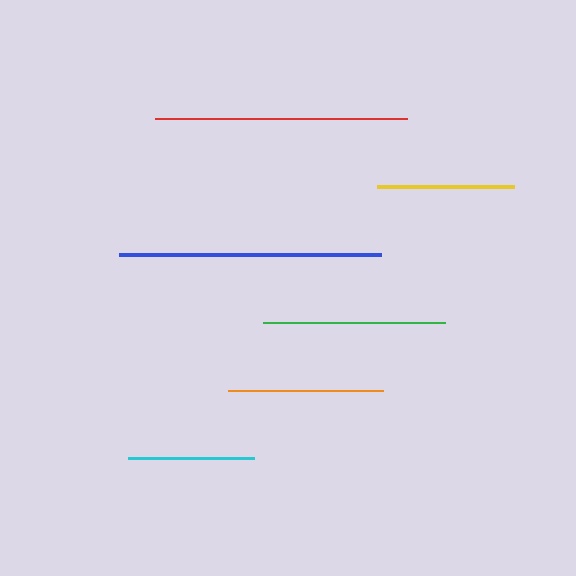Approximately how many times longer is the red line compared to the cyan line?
The red line is approximately 2.0 times the length of the cyan line.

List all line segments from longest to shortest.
From longest to shortest: blue, red, green, orange, yellow, cyan.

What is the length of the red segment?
The red segment is approximately 252 pixels long.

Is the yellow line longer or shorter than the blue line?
The blue line is longer than the yellow line.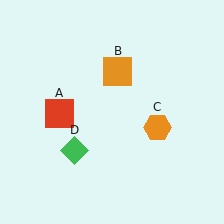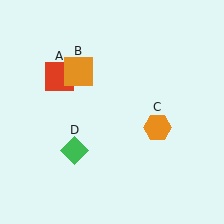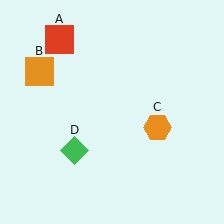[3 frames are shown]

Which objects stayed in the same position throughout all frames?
Orange hexagon (object C) and green diamond (object D) remained stationary.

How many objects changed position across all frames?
2 objects changed position: red square (object A), orange square (object B).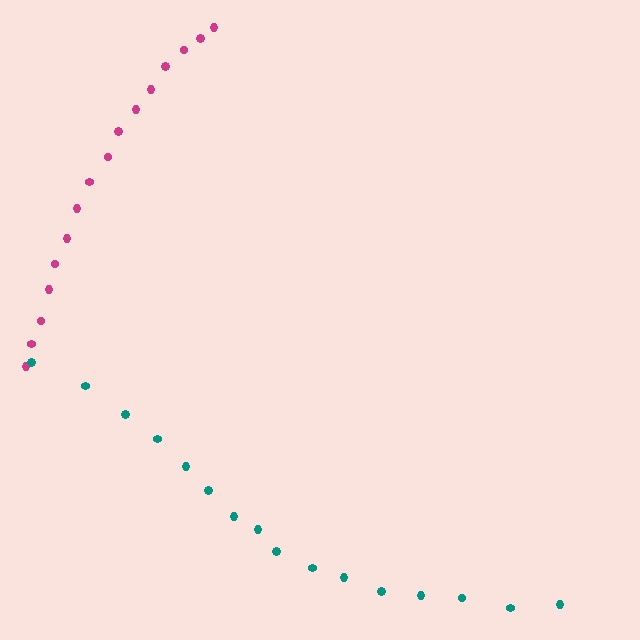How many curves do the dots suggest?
There are 2 distinct paths.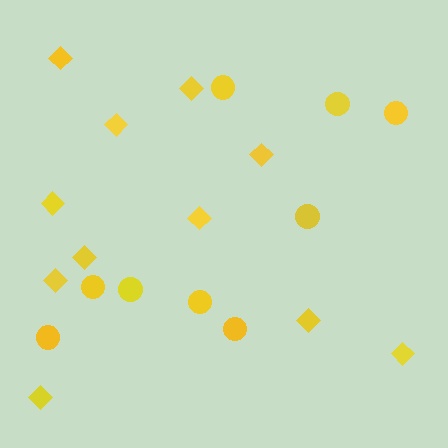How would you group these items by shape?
There are 2 groups: one group of diamonds (11) and one group of circles (9).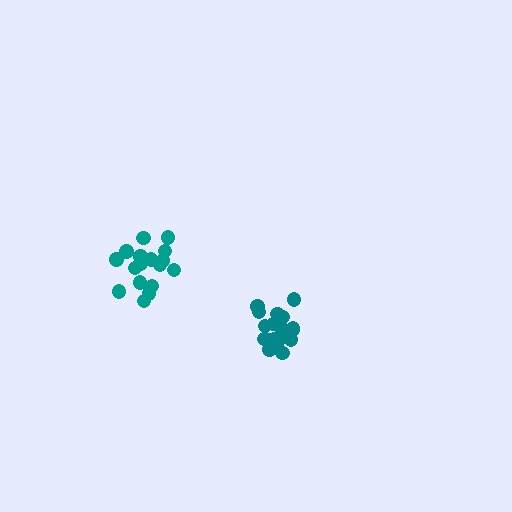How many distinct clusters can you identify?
There are 2 distinct clusters.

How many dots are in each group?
Group 1: 18 dots, Group 2: 18 dots (36 total).